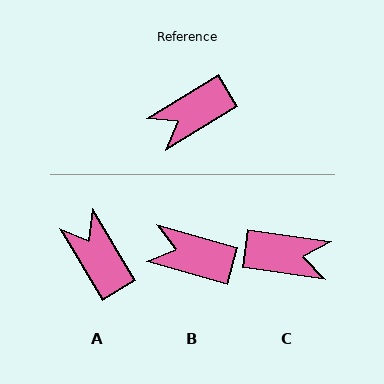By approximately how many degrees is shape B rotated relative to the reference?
Approximately 47 degrees clockwise.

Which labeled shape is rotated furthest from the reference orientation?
C, about 140 degrees away.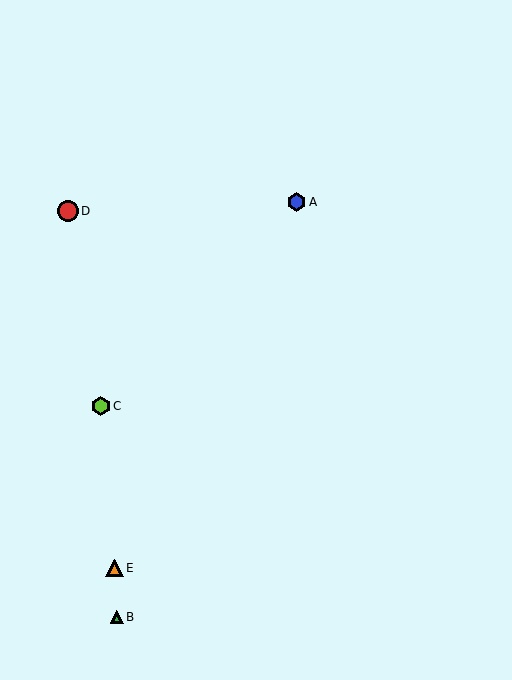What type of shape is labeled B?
Shape B is a green triangle.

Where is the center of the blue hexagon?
The center of the blue hexagon is at (297, 202).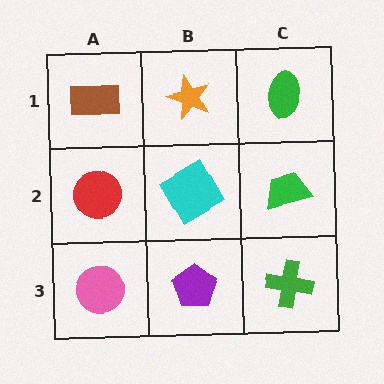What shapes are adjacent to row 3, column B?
A cyan diamond (row 2, column B), a pink circle (row 3, column A), a green cross (row 3, column C).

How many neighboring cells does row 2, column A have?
3.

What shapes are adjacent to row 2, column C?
A green ellipse (row 1, column C), a green cross (row 3, column C), a cyan diamond (row 2, column B).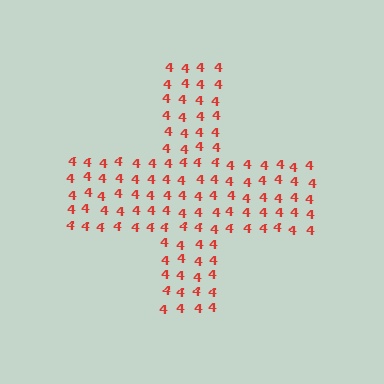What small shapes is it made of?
It is made of small digit 4's.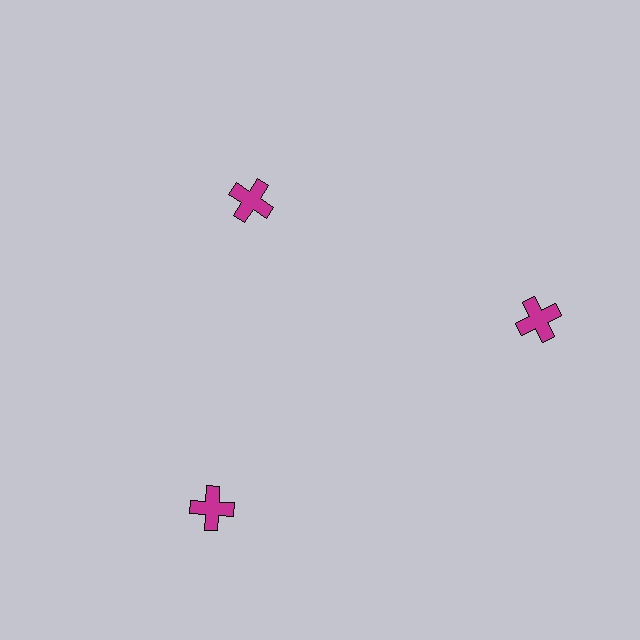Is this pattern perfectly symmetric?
No. The 3 magenta crosses are arranged in a ring, but one element near the 11 o'clock position is pulled inward toward the center, breaking the 3-fold rotational symmetry.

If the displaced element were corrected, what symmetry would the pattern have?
It would have 3-fold rotational symmetry — the pattern would map onto itself every 120 degrees.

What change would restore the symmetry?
The symmetry would be restored by moving it outward, back onto the ring so that all 3 crosses sit at equal angles and equal distance from the center.